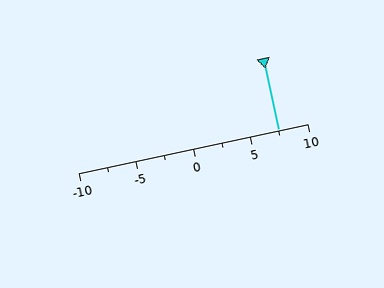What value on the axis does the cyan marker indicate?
The marker indicates approximately 7.5.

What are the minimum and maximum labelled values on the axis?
The axis runs from -10 to 10.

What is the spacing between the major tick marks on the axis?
The major ticks are spaced 5 apart.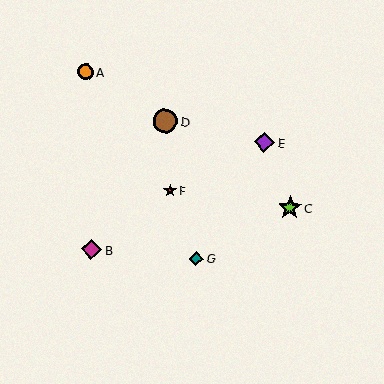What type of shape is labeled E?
Shape E is a purple diamond.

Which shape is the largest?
The brown circle (labeled D) is the largest.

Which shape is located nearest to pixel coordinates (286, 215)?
The lime star (labeled C) at (290, 208) is nearest to that location.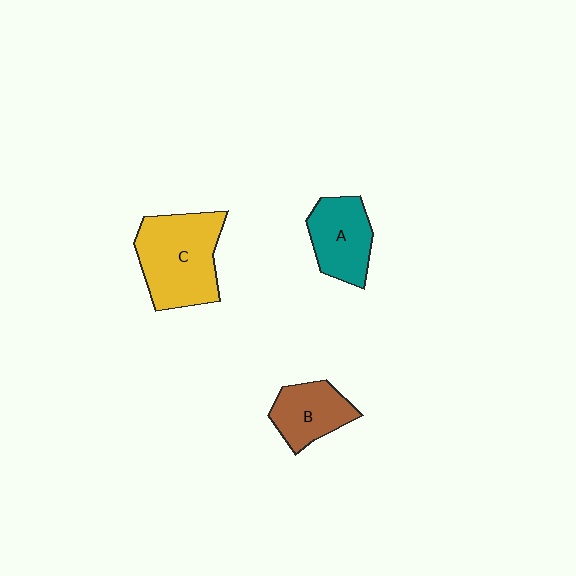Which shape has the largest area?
Shape C (yellow).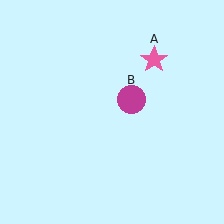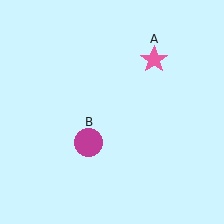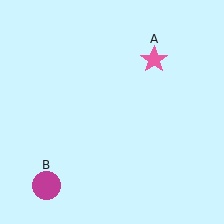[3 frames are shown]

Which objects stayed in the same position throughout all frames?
Pink star (object A) remained stationary.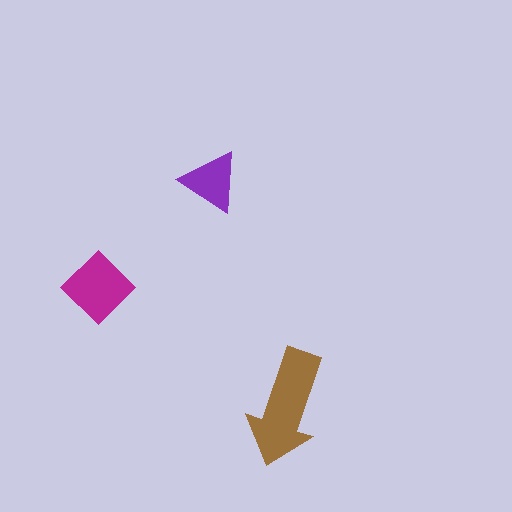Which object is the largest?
The brown arrow.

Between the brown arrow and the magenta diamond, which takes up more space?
The brown arrow.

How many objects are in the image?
There are 3 objects in the image.